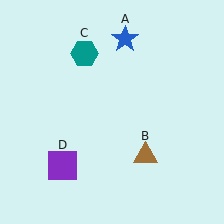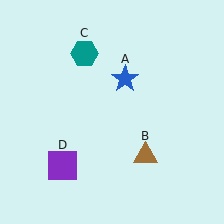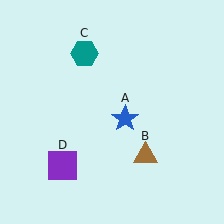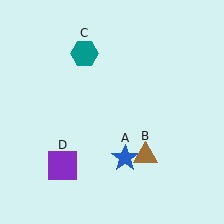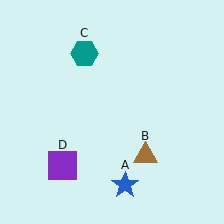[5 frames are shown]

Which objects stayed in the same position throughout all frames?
Brown triangle (object B) and teal hexagon (object C) and purple square (object D) remained stationary.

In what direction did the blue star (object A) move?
The blue star (object A) moved down.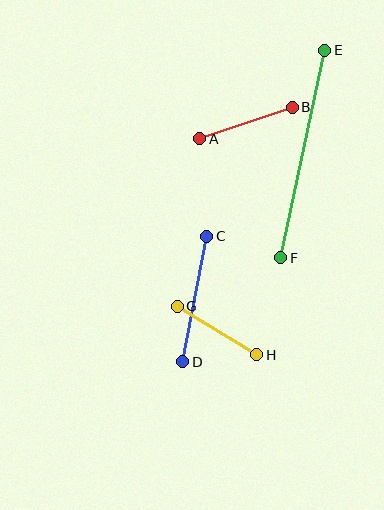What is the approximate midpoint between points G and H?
The midpoint is at approximately (217, 331) pixels.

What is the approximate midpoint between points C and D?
The midpoint is at approximately (195, 299) pixels.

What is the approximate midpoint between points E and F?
The midpoint is at approximately (303, 154) pixels.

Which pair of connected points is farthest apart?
Points E and F are farthest apart.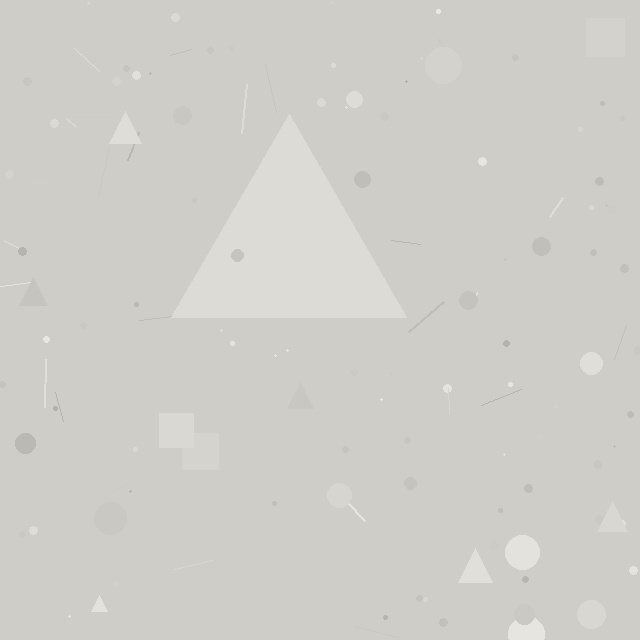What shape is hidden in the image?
A triangle is hidden in the image.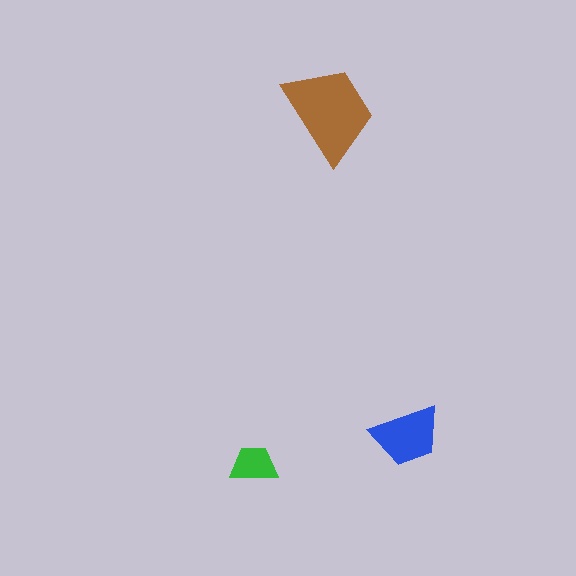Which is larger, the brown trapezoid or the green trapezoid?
The brown one.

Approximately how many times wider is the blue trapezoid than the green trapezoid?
About 1.5 times wider.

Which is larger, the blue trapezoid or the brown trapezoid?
The brown one.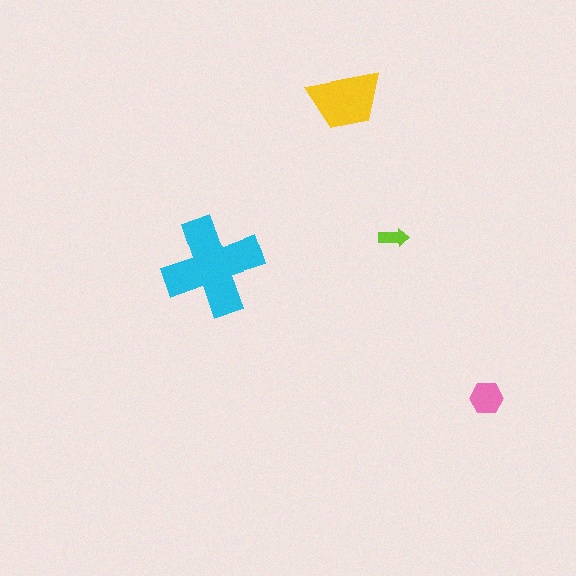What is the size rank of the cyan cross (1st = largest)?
1st.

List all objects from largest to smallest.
The cyan cross, the yellow trapezoid, the pink hexagon, the lime arrow.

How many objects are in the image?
There are 4 objects in the image.